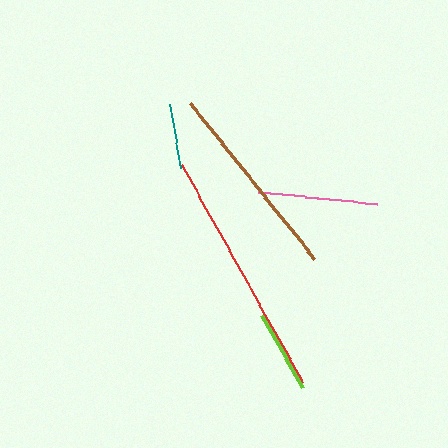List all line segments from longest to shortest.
From longest to shortest: red, brown, pink, lime, teal.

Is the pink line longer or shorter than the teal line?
The pink line is longer than the teal line.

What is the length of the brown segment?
The brown segment is approximately 199 pixels long.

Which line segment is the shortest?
The teal line is the shortest at approximately 66 pixels.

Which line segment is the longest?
The red line is the longest at approximately 249 pixels.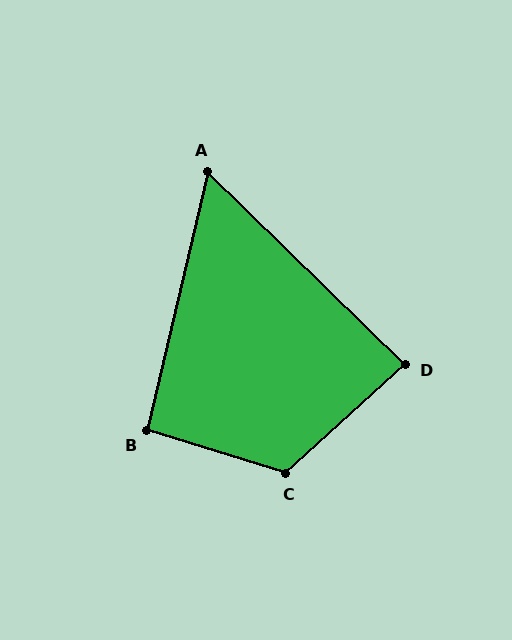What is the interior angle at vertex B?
Approximately 94 degrees (approximately right).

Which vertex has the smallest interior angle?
A, at approximately 59 degrees.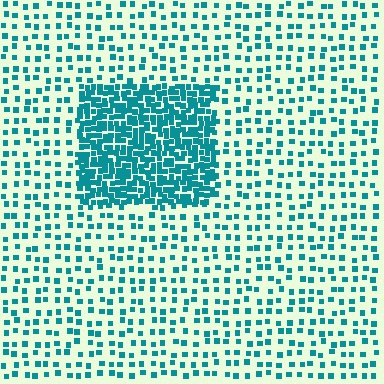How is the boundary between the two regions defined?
The boundary is defined by a change in element density (approximately 3.1x ratio). All elements are the same color, size, and shape.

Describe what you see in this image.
The image contains small teal elements arranged at two different densities. A rectangle-shaped region is visible where the elements are more densely packed than the surrounding area.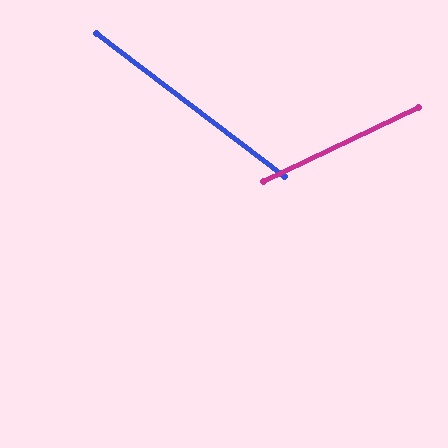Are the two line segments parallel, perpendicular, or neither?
Neither parallel nor perpendicular — they differ by about 63°.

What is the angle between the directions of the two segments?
Approximately 63 degrees.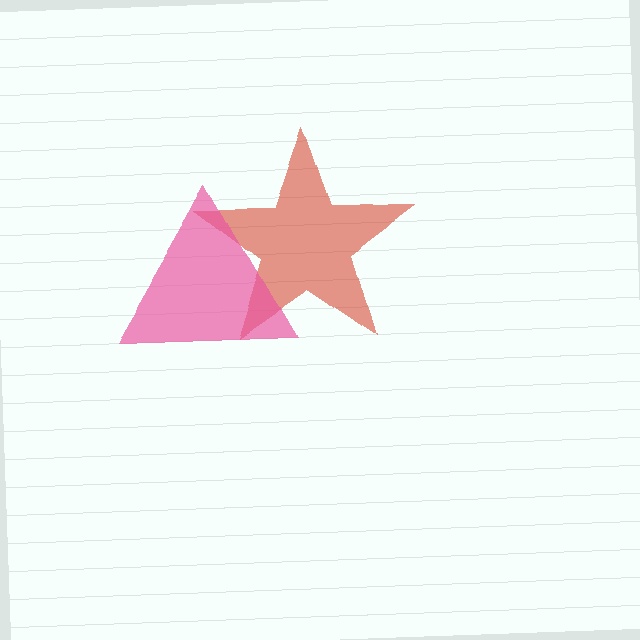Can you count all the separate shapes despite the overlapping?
Yes, there are 2 separate shapes.